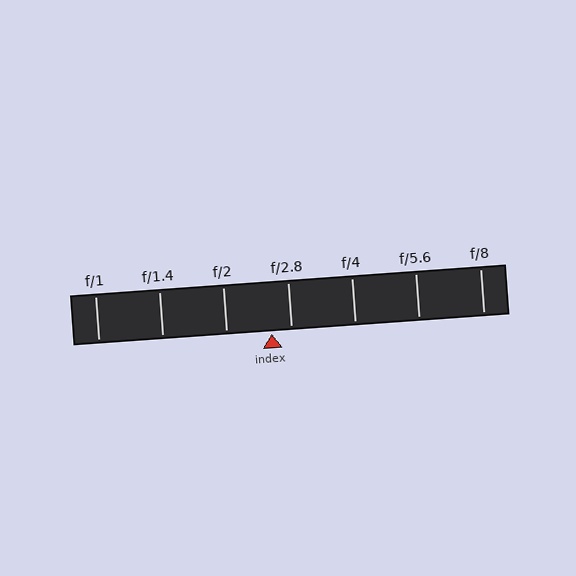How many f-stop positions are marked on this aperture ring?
There are 7 f-stop positions marked.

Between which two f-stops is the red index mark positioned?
The index mark is between f/2 and f/2.8.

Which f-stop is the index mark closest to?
The index mark is closest to f/2.8.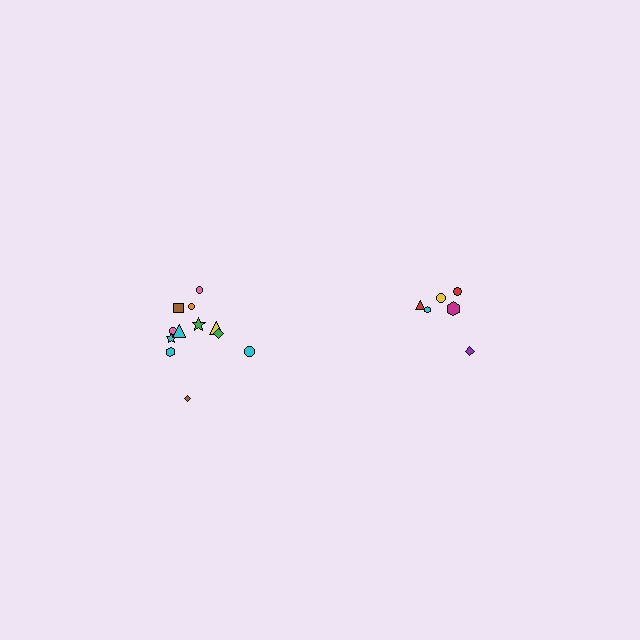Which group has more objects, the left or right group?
The left group.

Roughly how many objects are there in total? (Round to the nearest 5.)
Roughly 20 objects in total.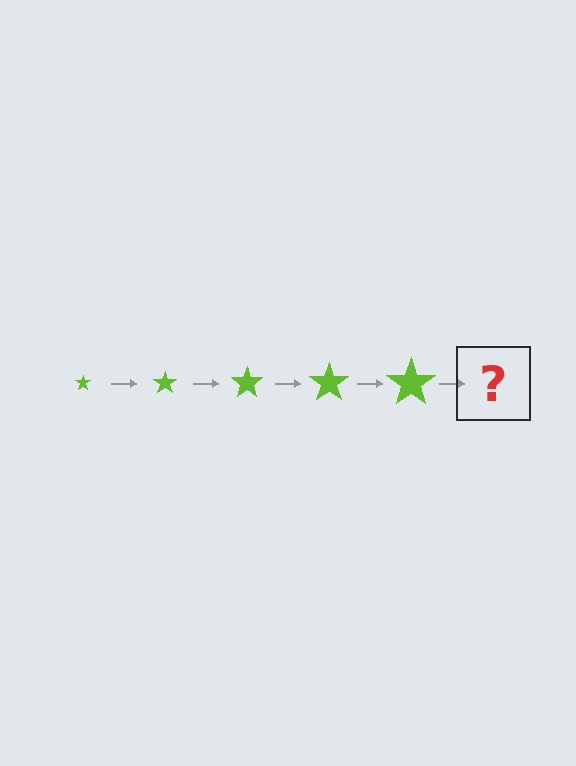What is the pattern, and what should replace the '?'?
The pattern is that the star gets progressively larger each step. The '?' should be a lime star, larger than the previous one.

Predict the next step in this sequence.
The next step is a lime star, larger than the previous one.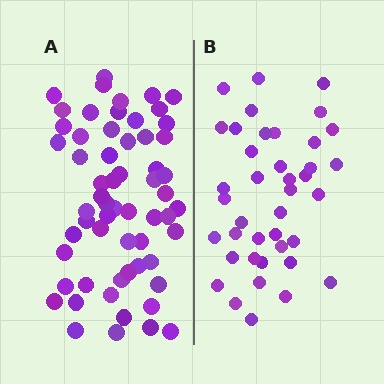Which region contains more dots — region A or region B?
Region A (the left region) has more dots.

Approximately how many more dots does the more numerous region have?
Region A has approximately 20 more dots than region B.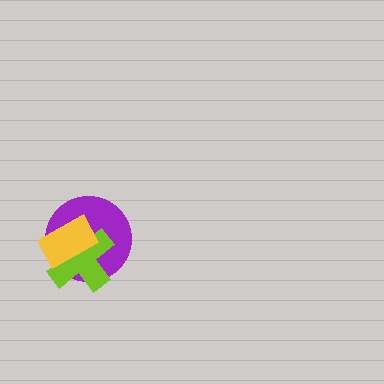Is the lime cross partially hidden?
Yes, it is partially covered by another shape.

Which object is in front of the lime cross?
The yellow rectangle is in front of the lime cross.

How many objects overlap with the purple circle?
2 objects overlap with the purple circle.